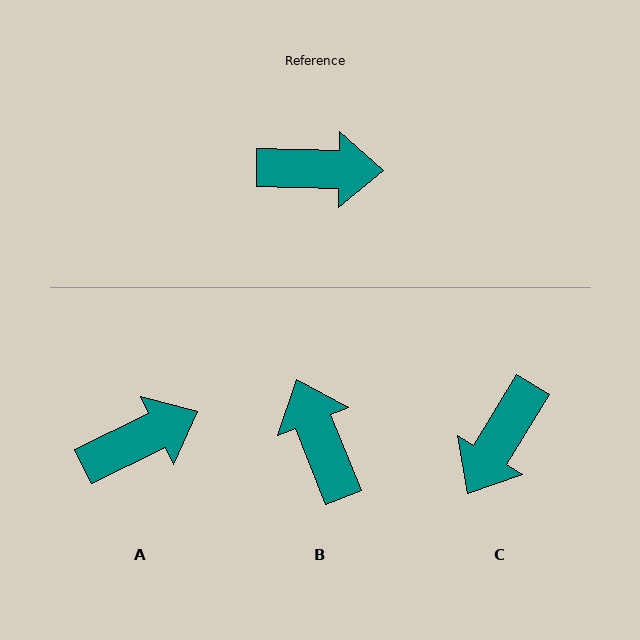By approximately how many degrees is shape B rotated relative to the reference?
Approximately 113 degrees counter-clockwise.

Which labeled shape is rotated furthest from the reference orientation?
C, about 120 degrees away.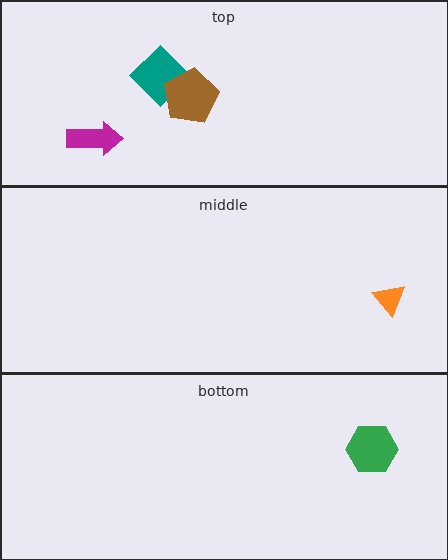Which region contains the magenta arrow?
The top region.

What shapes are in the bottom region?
The green hexagon.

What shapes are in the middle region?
The orange triangle.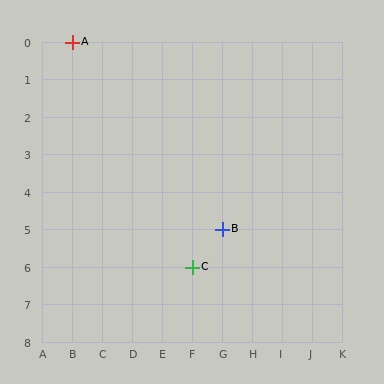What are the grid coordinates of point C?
Point C is at grid coordinates (F, 6).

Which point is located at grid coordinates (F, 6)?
Point C is at (F, 6).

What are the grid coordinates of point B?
Point B is at grid coordinates (G, 5).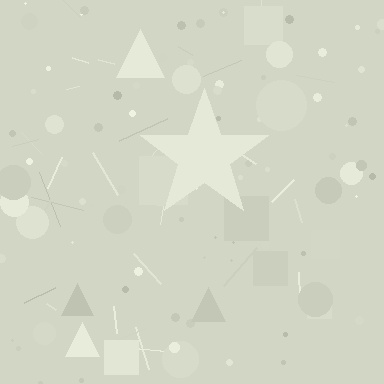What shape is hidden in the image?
A star is hidden in the image.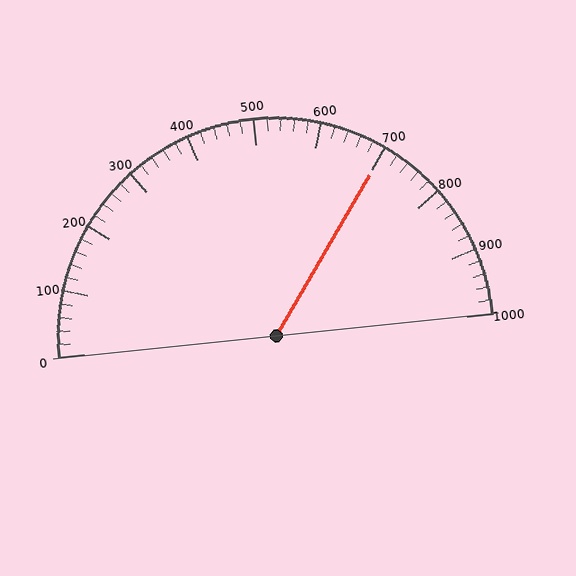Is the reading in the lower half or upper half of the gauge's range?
The reading is in the upper half of the range (0 to 1000).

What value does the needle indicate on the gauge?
The needle indicates approximately 700.